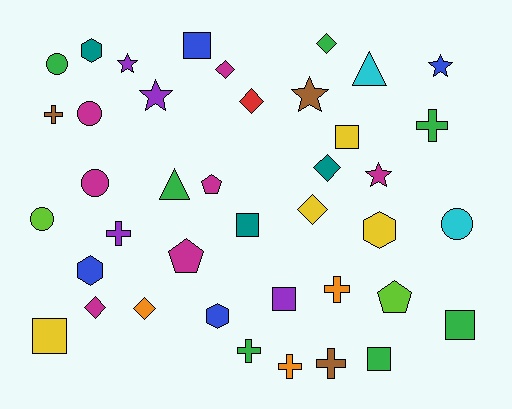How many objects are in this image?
There are 40 objects.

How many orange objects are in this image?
There are 3 orange objects.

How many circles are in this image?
There are 5 circles.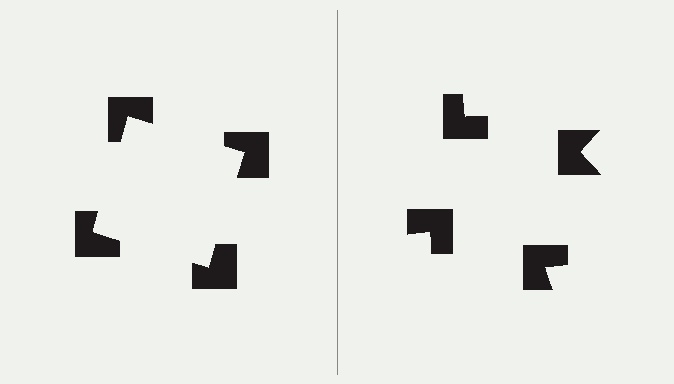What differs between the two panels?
The notched squares are positioned identically on both sides; only the wedge orientations differ. On the left they align to a square; on the right they are misaligned.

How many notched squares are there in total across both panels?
8 — 4 on each side.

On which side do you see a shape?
An illusory square appears on the left side. On the right side the wedge cuts are rotated, so no coherent shape forms.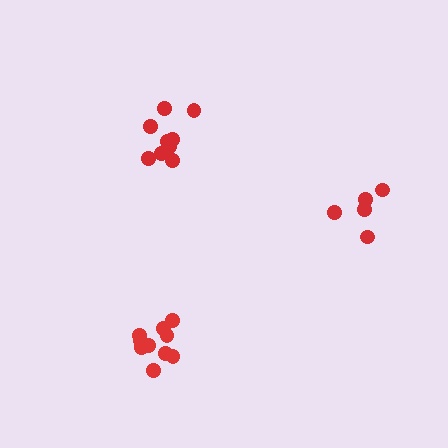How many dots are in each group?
Group 1: 10 dots, Group 2: 9 dots, Group 3: 5 dots (24 total).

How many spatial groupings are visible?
There are 3 spatial groupings.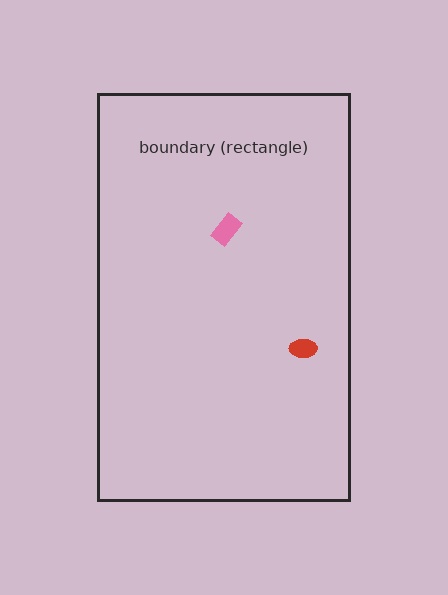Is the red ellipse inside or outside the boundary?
Inside.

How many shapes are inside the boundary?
2 inside, 0 outside.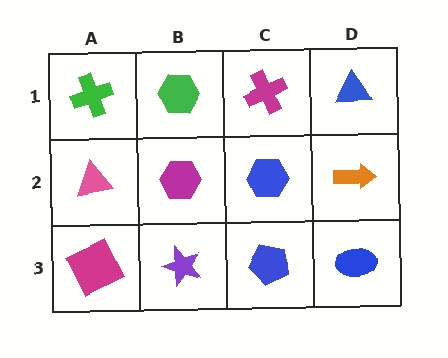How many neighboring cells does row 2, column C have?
4.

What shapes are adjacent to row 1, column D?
An orange arrow (row 2, column D), a magenta cross (row 1, column C).